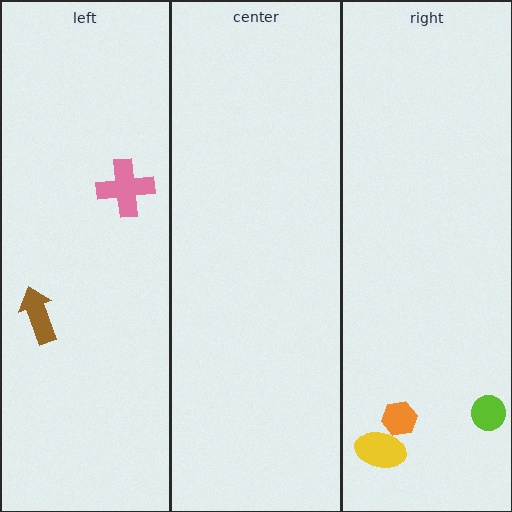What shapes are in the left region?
The pink cross, the brown arrow.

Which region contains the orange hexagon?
The right region.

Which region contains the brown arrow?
The left region.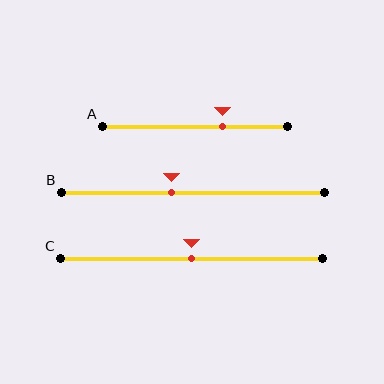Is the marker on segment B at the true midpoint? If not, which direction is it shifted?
No, the marker on segment B is shifted to the left by about 8% of the segment length.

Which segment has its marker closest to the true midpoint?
Segment C has its marker closest to the true midpoint.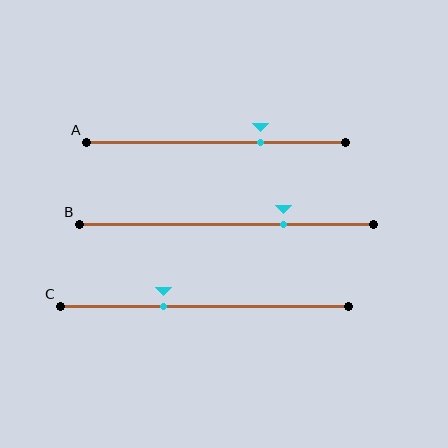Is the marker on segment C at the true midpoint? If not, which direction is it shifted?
No, the marker on segment C is shifted to the left by about 14% of the segment length.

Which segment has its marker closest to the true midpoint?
Segment C has its marker closest to the true midpoint.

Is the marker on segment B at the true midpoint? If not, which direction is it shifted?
No, the marker on segment B is shifted to the right by about 19% of the segment length.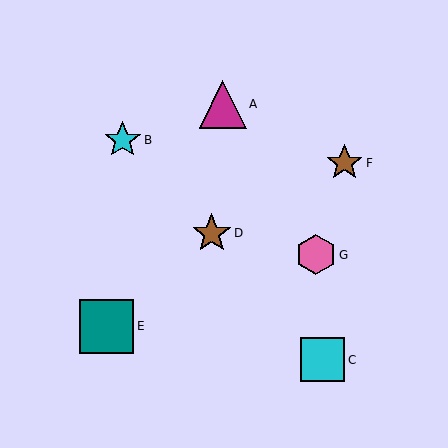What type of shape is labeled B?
Shape B is a cyan star.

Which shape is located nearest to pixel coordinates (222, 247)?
The brown star (labeled D) at (212, 233) is nearest to that location.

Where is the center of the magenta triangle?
The center of the magenta triangle is at (223, 104).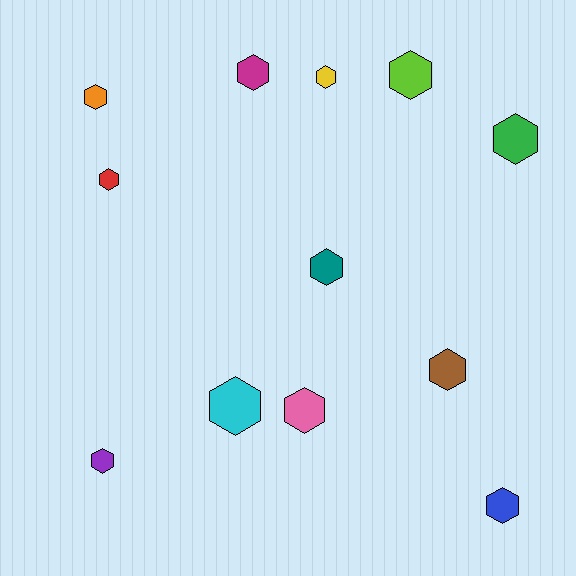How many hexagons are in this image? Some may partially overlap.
There are 12 hexagons.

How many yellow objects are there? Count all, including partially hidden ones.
There is 1 yellow object.